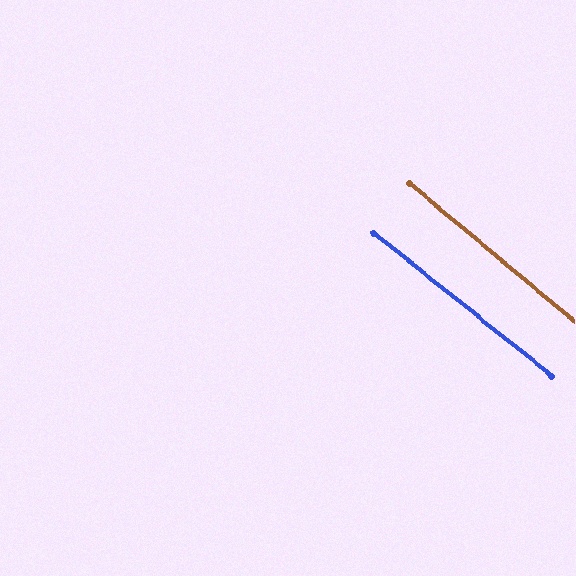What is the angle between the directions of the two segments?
Approximately 1 degree.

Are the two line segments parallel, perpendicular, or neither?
Parallel — their directions differ by only 1.4°.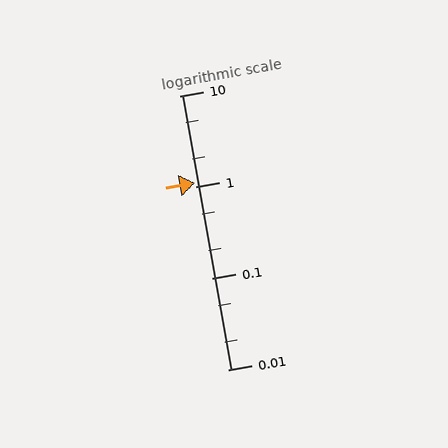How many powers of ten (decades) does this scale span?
The scale spans 3 decades, from 0.01 to 10.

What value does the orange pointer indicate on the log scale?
The pointer indicates approximately 1.1.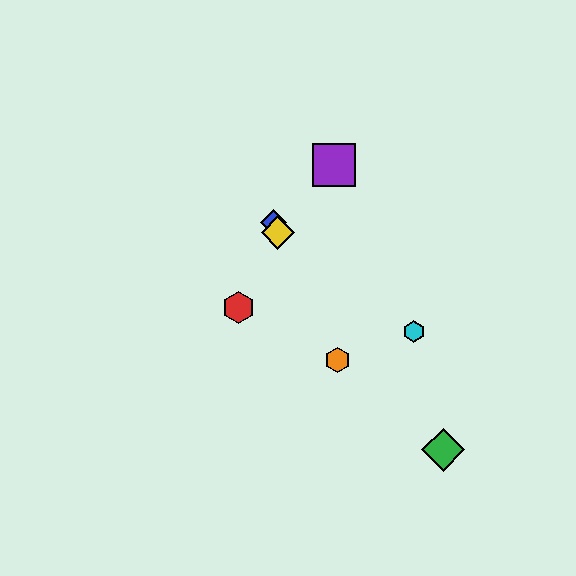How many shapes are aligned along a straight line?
3 shapes (the blue diamond, the yellow diamond, the orange hexagon) are aligned along a straight line.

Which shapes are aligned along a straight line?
The blue diamond, the yellow diamond, the orange hexagon are aligned along a straight line.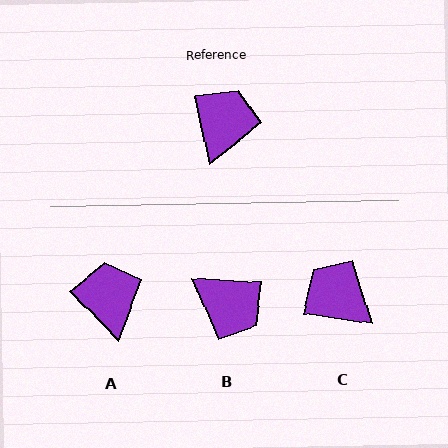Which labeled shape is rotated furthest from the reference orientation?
B, about 105 degrees away.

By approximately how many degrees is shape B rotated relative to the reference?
Approximately 105 degrees clockwise.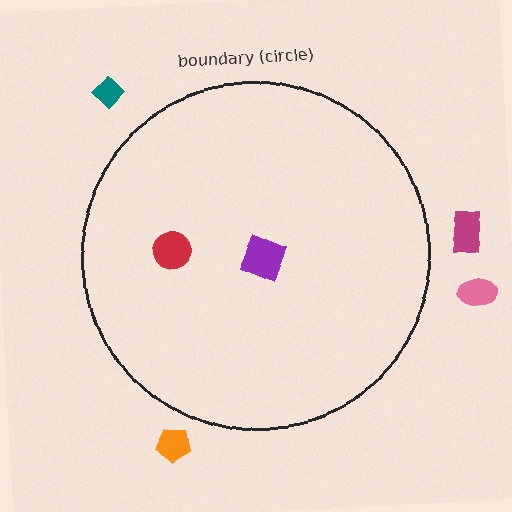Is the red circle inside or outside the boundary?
Inside.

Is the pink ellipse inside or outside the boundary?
Outside.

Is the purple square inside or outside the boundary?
Inside.